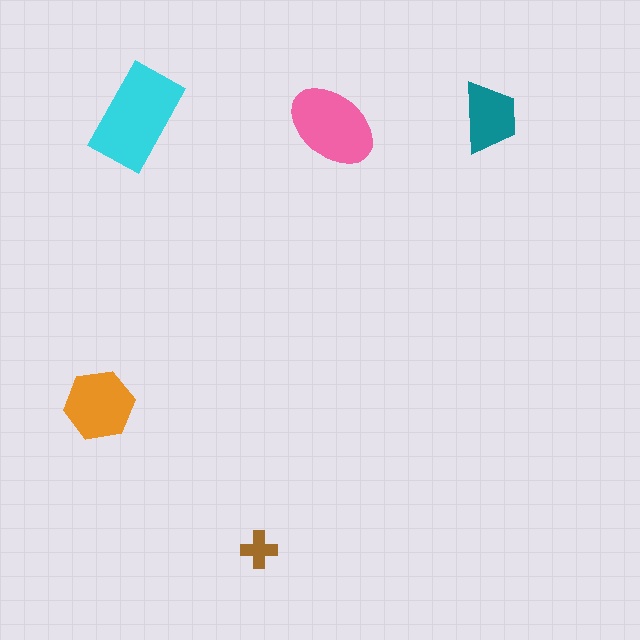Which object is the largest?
The cyan rectangle.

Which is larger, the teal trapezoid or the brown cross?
The teal trapezoid.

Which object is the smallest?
The brown cross.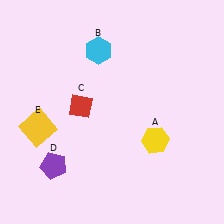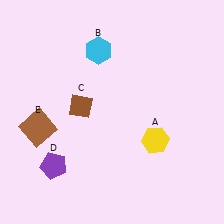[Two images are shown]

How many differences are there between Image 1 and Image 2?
There are 2 differences between the two images.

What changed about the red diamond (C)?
In Image 1, C is red. In Image 2, it changed to brown.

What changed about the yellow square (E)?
In Image 1, E is yellow. In Image 2, it changed to brown.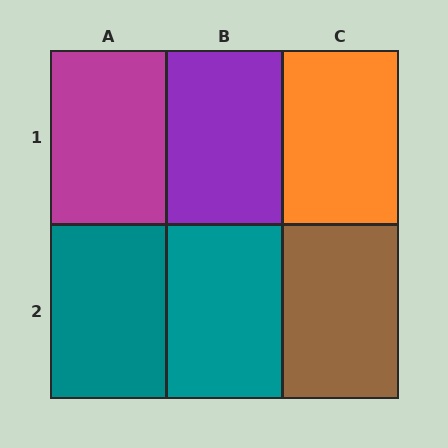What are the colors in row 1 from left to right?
Magenta, purple, orange.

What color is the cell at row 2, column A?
Teal.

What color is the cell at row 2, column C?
Brown.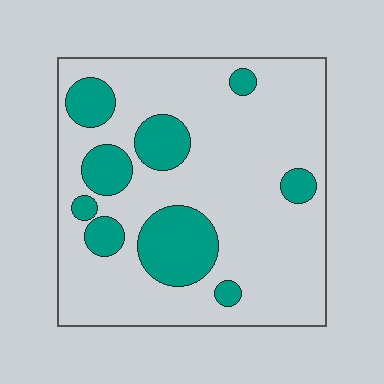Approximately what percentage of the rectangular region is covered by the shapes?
Approximately 20%.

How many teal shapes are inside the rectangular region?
9.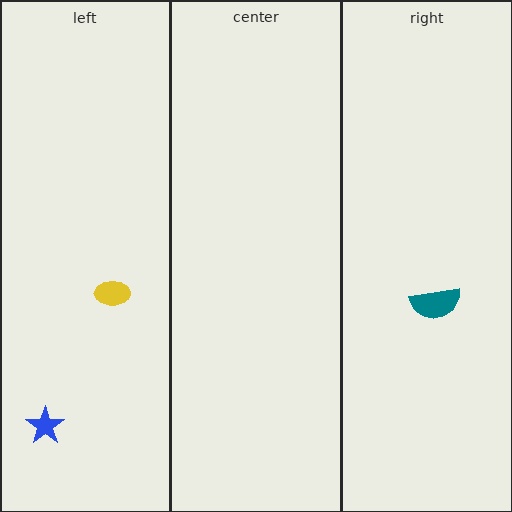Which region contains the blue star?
The left region.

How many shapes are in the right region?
1.